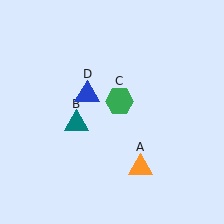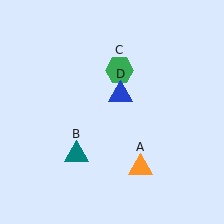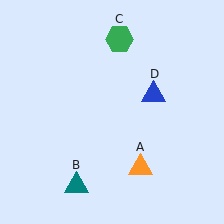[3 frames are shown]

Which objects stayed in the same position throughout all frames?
Orange triangle (object A) remained stationary.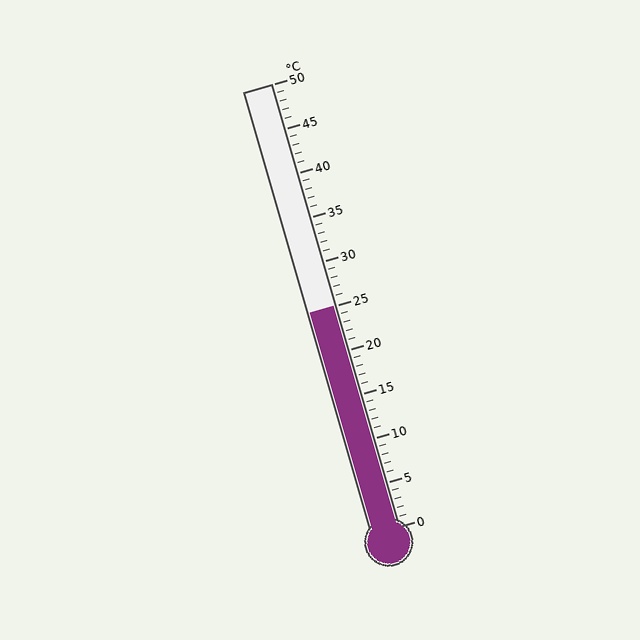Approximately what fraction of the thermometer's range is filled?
The thermometer is filled to approximately 50% of its range.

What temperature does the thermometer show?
The thermometer shows approximately 25°C.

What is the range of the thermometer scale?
The thermometer scale ranges from 0°C to 50°C.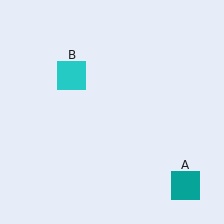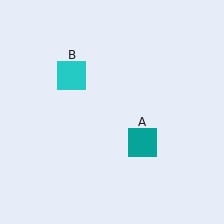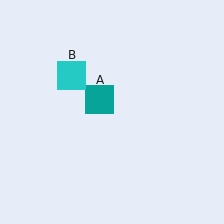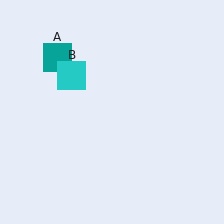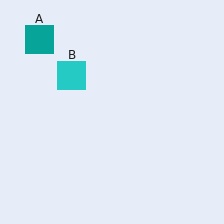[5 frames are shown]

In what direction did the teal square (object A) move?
The teal square (object A) moved up and to the left.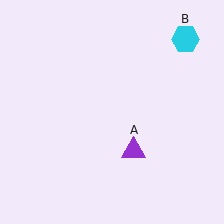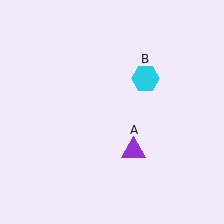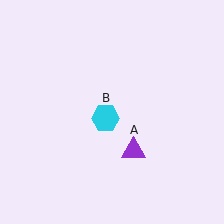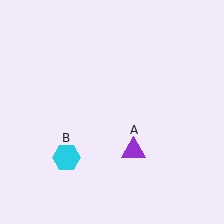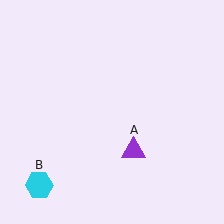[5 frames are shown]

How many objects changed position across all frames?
1 object changed position: cyan hexagon (object B).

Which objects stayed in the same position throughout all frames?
Purple triangle (object A) remained stationary.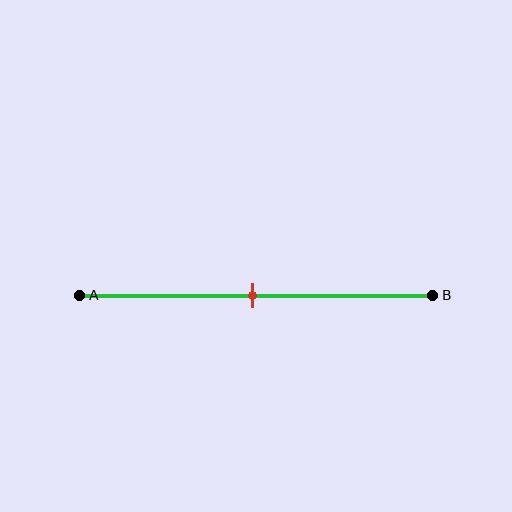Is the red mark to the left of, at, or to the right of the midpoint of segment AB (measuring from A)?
The red mark is approximately at the midpoint of segment AB.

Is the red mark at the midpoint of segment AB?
Yes, the mark is approximately at the midpoint.